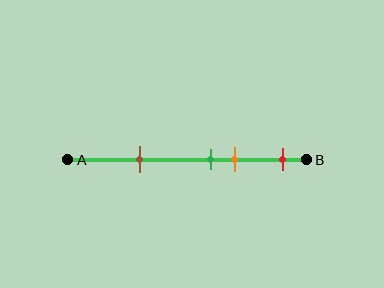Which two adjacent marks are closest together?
The green and orange marks are the closest adjacent pair.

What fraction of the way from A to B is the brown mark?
The brown mark is approximately 30% (0.3) of the way from A to B.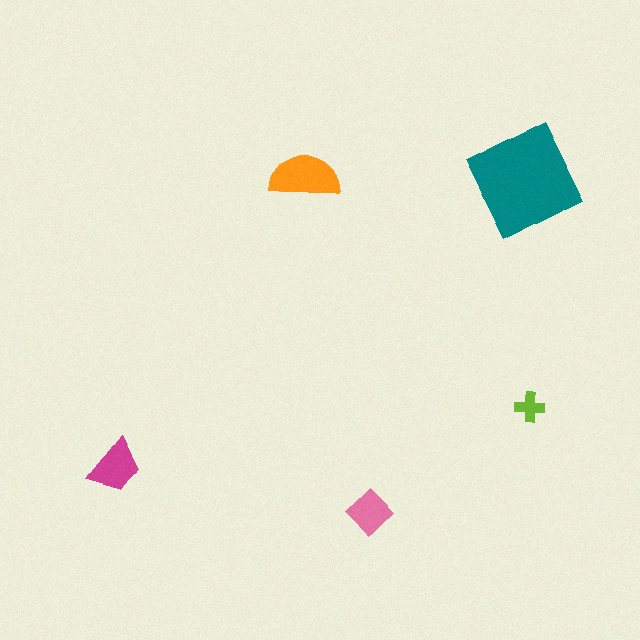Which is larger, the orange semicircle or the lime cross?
The orange semicircle.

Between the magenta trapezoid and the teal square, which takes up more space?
The teal square.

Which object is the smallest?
The lime cross.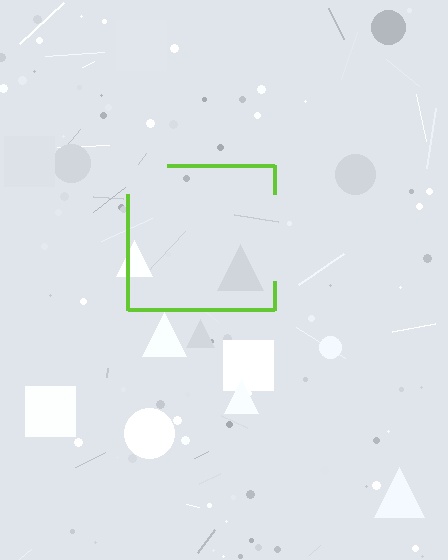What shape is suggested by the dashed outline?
The dashed outline suggests a square.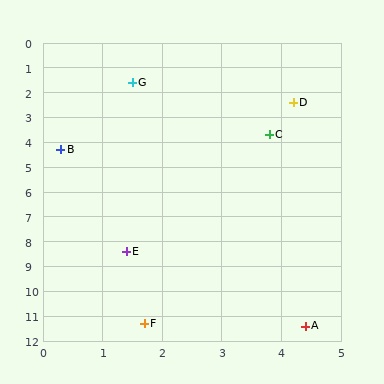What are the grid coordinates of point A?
Point A is at approximately (4.4, 11.4).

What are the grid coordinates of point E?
Point E is at approximately (1.4, 8.4).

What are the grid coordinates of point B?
Point B is at approximately (0.3, 4.3).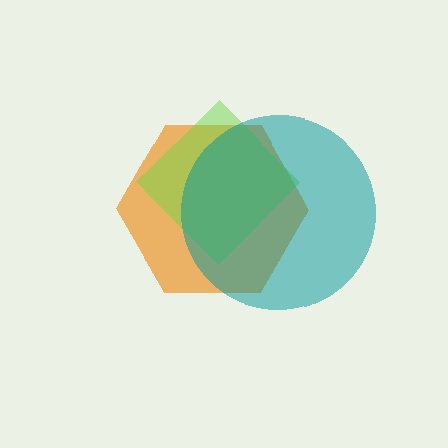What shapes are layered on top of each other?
The layered shapes are: an orange hexagon, a lime diamond, a teal circle.